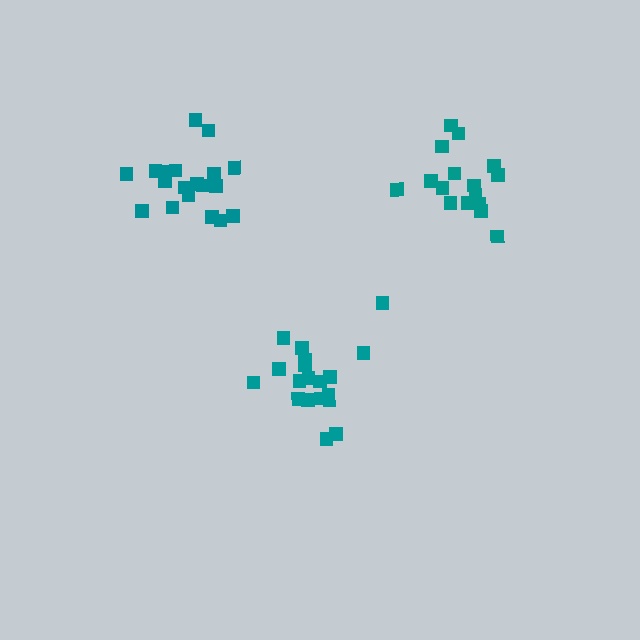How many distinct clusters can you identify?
There are 3 distinct clusters.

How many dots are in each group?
Group 1: 16 dots, Group 2: 19 dots, Group 3: 19 dots (54 total).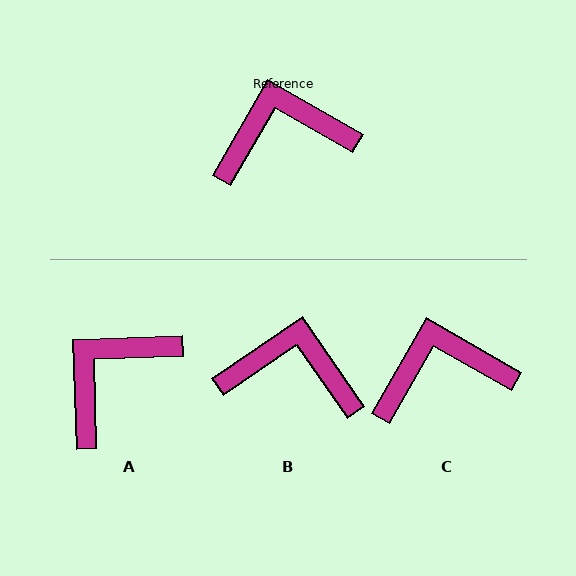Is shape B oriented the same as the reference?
No, it is off by about 26 degrees.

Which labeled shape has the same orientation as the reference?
C.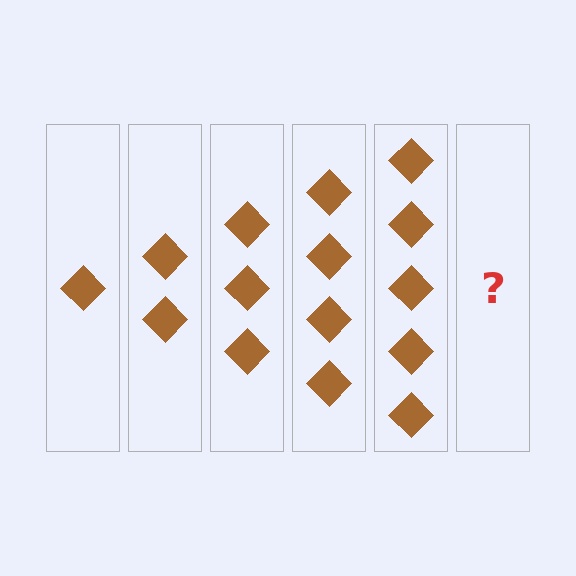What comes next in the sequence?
The next element should be 6 diamonds.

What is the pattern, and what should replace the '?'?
The pattern is that each step adds one more diamond. The '?' should be 6 diamonds.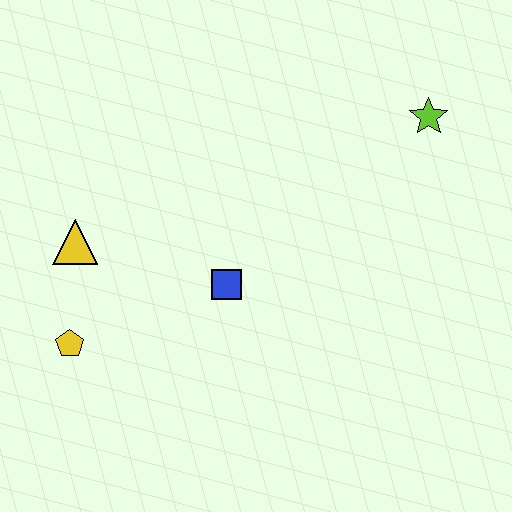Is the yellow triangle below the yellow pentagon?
No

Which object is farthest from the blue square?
The lime star is farthest from the blue square.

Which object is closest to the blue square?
The yellow triangle is closest to the blue square.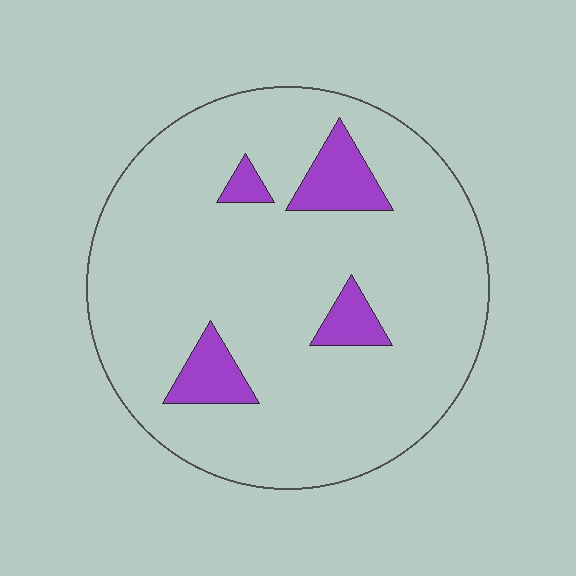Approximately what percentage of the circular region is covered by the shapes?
Approximately 10%.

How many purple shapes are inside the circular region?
4.